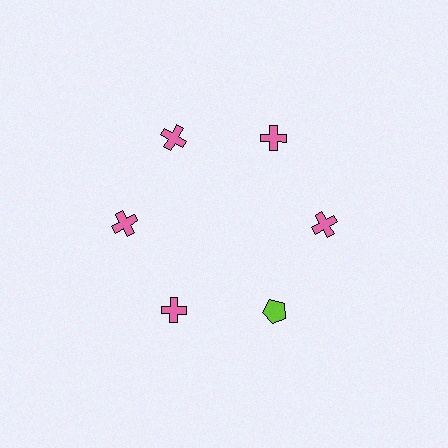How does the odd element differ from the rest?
It differs in both color (lime instead of pink) and shape (pentagon instead of cross).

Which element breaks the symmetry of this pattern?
The lime pentagon at roughly the 5 o'clock position breaks the symmetry. All other shapes are pink crosses.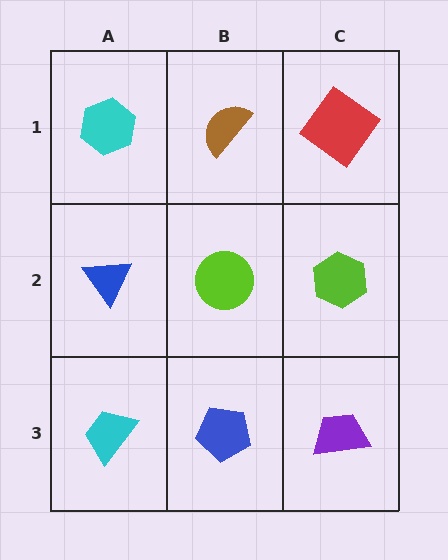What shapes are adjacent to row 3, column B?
A lime circle (row 2, column B), a cyan trapezoid (row 3, column A), a purple trapezoid (row 3, column C).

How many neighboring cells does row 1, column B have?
3.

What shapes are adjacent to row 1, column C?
A lime hexagon (row 2, column C), a brown semicircle (row 1, column B).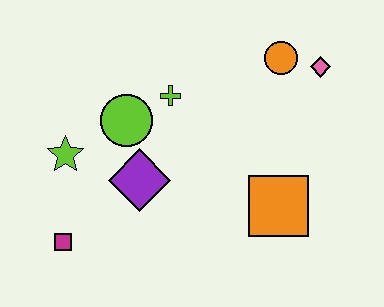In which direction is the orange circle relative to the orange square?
The orange circle is above the orange square.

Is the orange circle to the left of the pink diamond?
Yes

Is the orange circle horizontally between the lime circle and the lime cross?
No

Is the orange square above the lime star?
No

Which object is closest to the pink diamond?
The orange circle is closest to the pink diamond.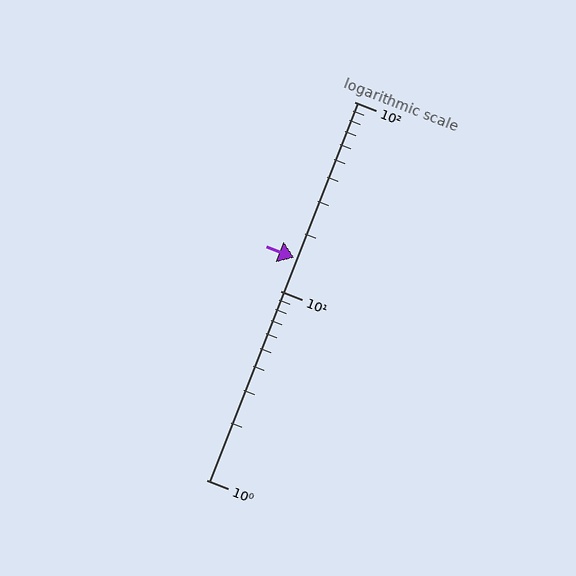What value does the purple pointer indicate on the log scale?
The pointer indicates approximately 15.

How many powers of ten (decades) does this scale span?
The scale spans 2 decades, from 1 to 100.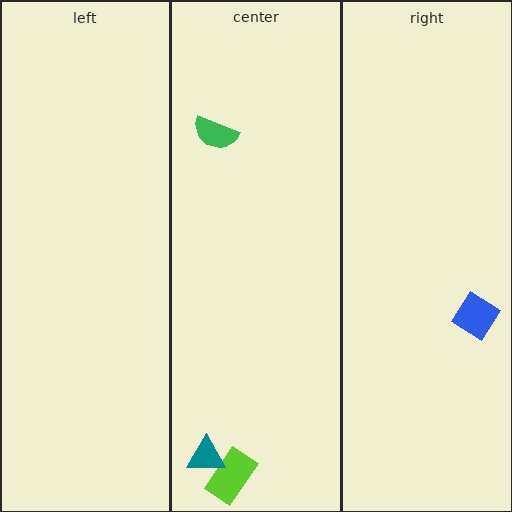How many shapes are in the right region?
1.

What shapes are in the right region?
The blue diamond.